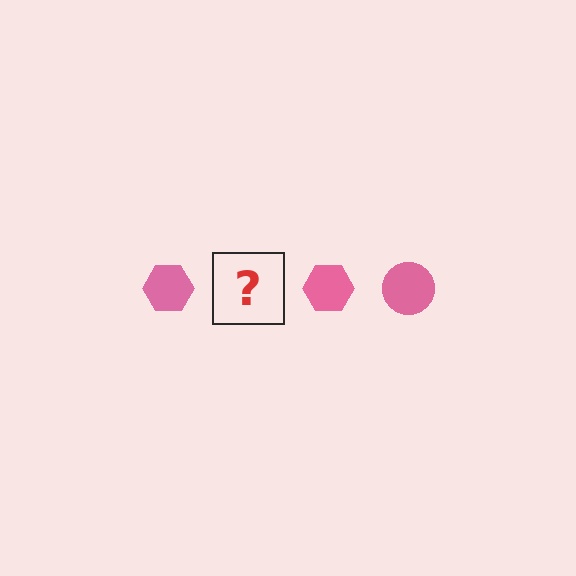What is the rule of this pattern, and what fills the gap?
The rule is that the pattern cycles through hexagon, circle shapes in pink. The gap should be filled with a pink circle.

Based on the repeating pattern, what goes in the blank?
The blank should be a pink circle.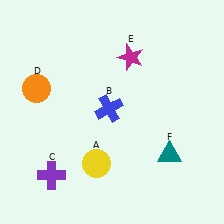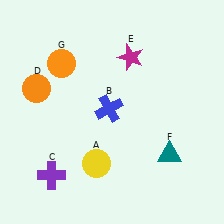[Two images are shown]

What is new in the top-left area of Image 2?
An orange circle (G) was added in the top-left area of Image 2.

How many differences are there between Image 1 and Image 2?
There is 1 difference between the two images.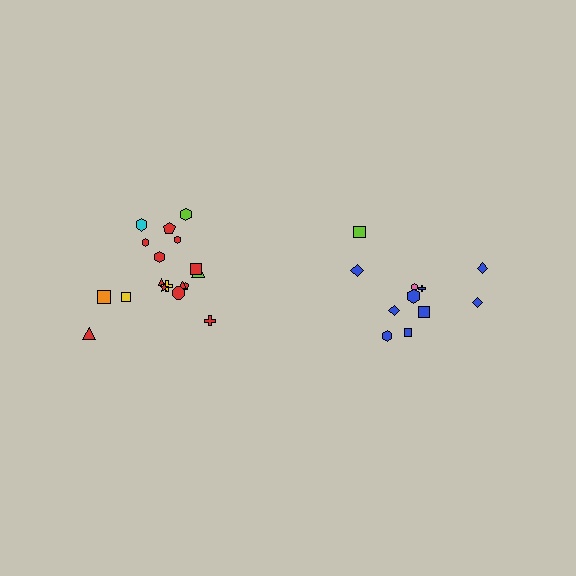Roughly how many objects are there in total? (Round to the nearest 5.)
Roughly 30 objects in total.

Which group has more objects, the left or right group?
The left group.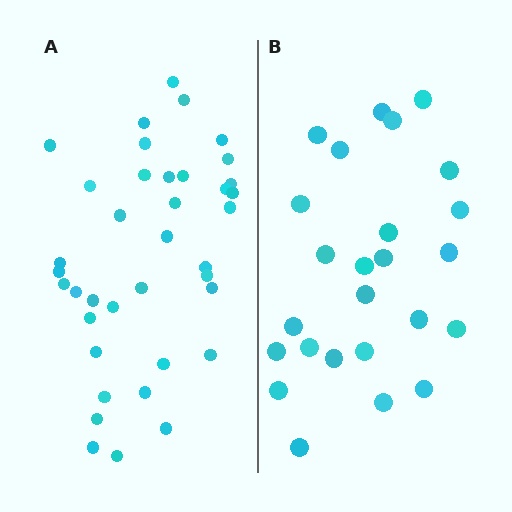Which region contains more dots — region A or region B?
Region A (the left region) has more dots.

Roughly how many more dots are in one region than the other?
Region A has approximately 15 more dots than region B.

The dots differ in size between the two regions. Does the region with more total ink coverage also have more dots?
No. Region B has more total ink coverage because its dots are larger, but region A actually contains more individual dots. Total area can be misleading — the number of items is what matters here.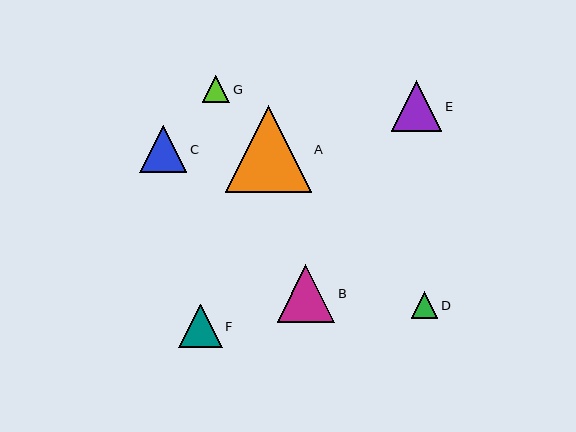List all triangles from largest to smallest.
From largest to smallest: A, B, E, C, F, G, D.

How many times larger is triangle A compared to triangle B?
Triangle A is approximately 1.5 times the size of triangle B.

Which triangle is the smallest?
Triangle D is the smallest with a size of approximately 26 pixels.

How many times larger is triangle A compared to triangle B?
Triangle A is approximately 1.5 times the size of triangle B.